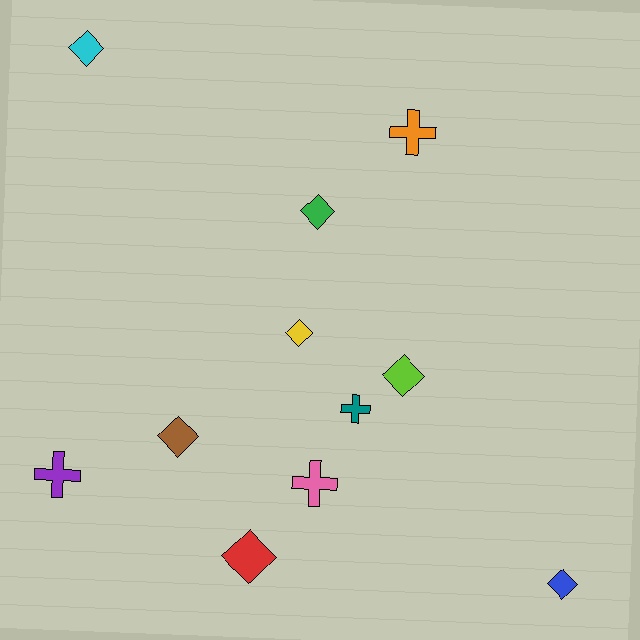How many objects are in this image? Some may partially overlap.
There are 11 objects.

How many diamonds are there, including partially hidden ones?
There are 7 diamonds.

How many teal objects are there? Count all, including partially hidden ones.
There is 1 teal object.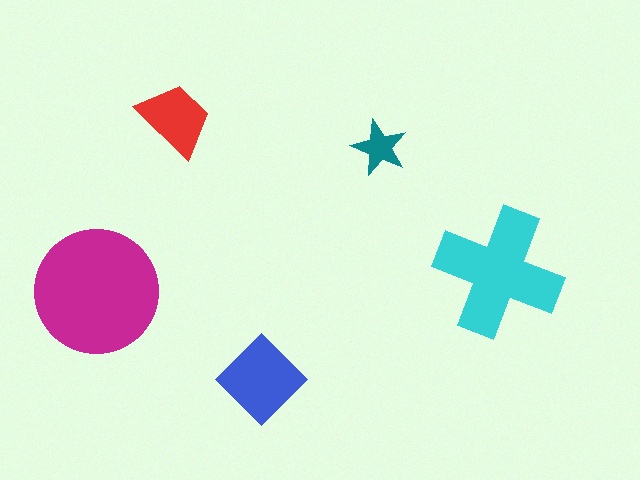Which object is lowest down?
The blue diamond is bottommost.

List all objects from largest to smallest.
The magenta circle, the cyan cross, the blue diamond, the red trapezoid, the teal star.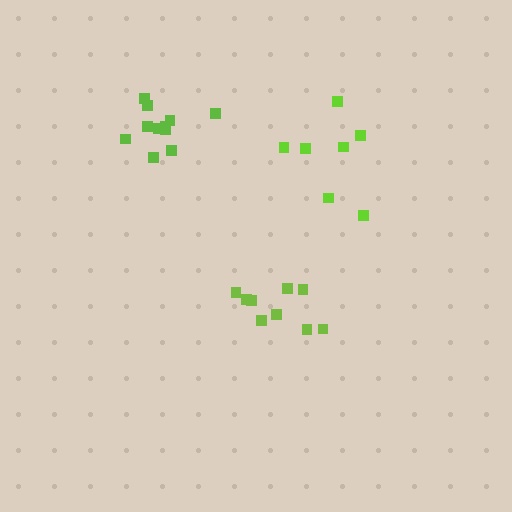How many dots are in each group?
Group 1: 9 dots, Group 2: 11 dots, Group 3: 7 dots (27 total).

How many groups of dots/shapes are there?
There are 3 groups.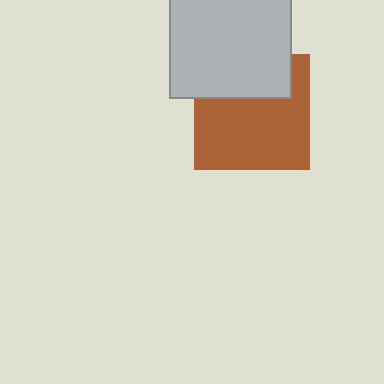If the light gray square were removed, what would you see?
You would see the complete brown square.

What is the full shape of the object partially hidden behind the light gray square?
The partially hidden object is a brown square.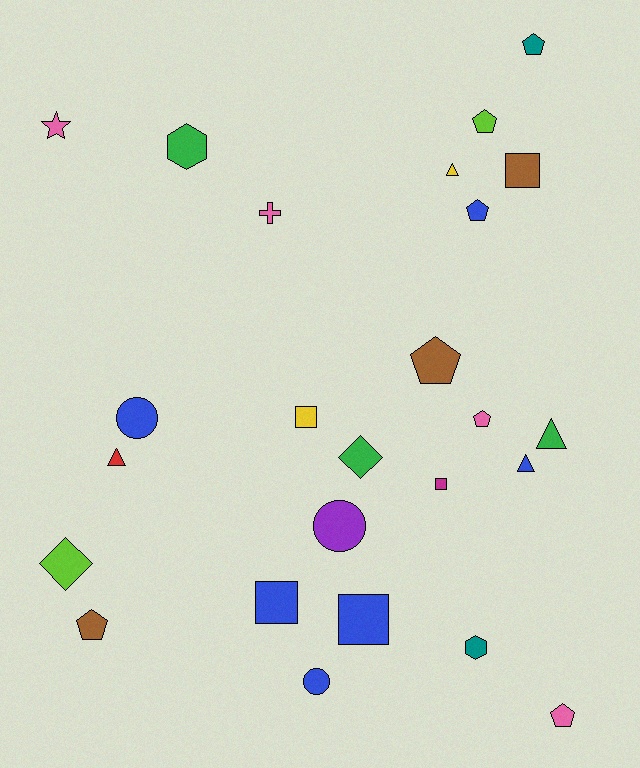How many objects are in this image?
There are 25 objects.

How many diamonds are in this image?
There are 2 diamonds.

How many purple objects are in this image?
There is 1 purple object.